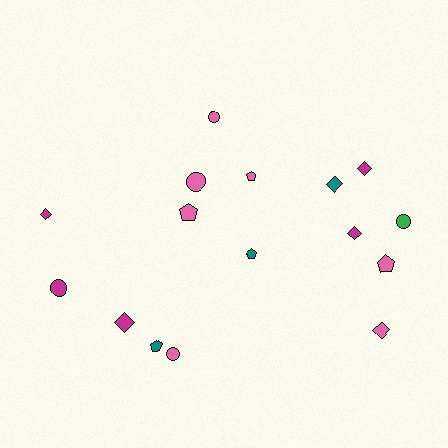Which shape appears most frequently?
Diamond, with 6 objects.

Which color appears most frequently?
Pink, with 7 objects.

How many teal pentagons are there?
There are 2 teal pentagons.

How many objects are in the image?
There are 16 objects.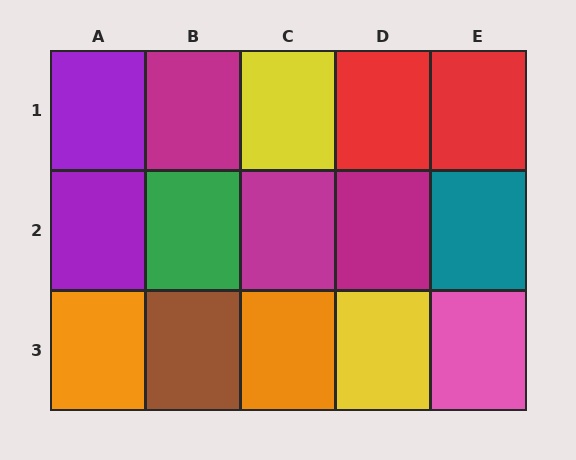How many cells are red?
2 cells are red.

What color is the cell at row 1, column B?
Magenta.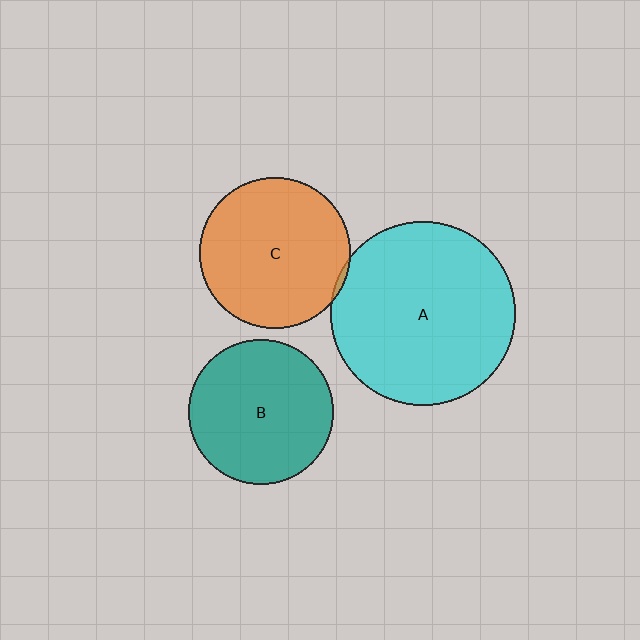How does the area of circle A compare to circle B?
Approximately 1.6 times.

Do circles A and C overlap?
Yes.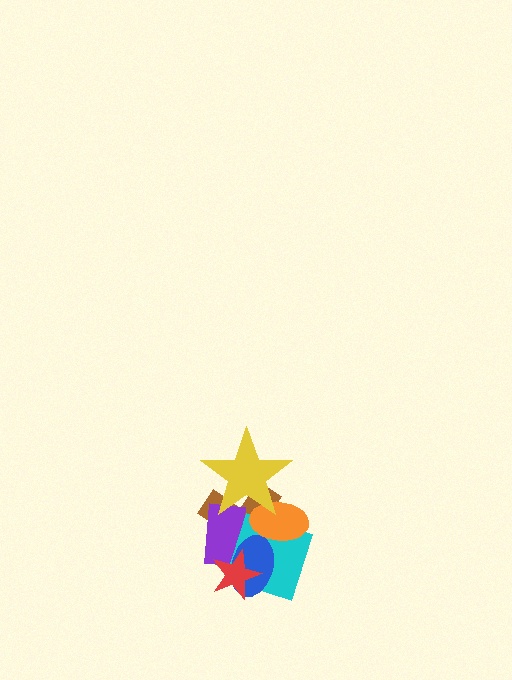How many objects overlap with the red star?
4 objects overlap with the red star.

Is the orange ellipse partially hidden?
Yes, it is partially covered by another shape.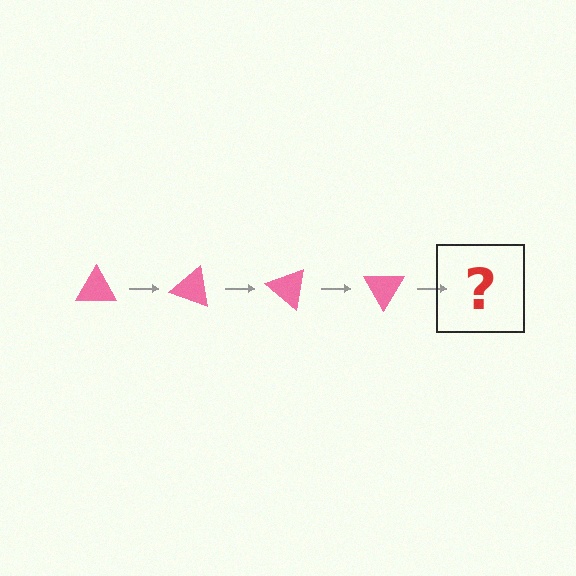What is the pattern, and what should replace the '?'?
The pattern is that the triangle rotates 20 degrees each step. The '?' should be a pink triangle rotated 80 degrees.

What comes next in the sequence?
The next element should be a pink triangle rotated 80 degrees.